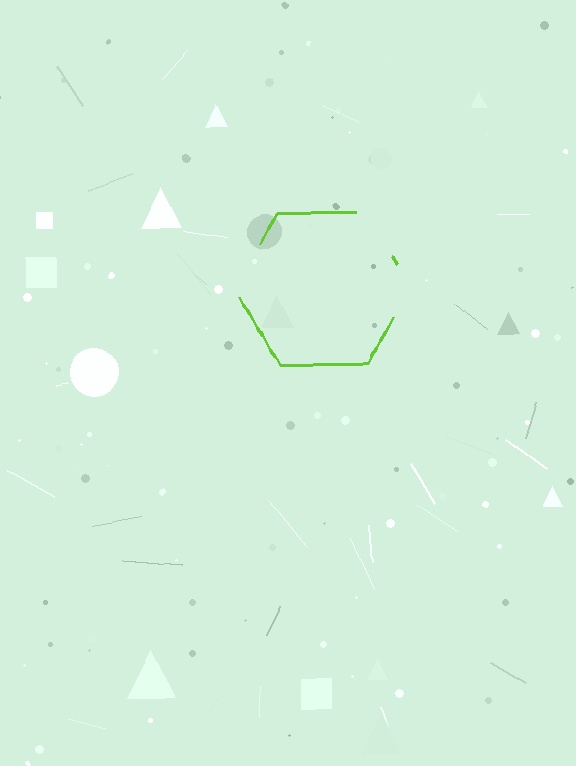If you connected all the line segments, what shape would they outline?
They would outline a hexagon.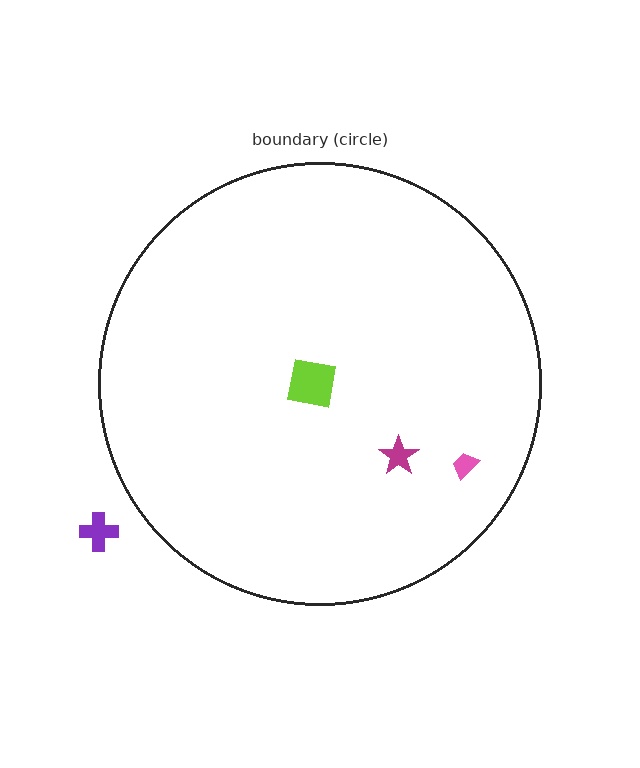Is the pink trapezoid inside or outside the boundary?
Inside.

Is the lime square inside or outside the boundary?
Inside.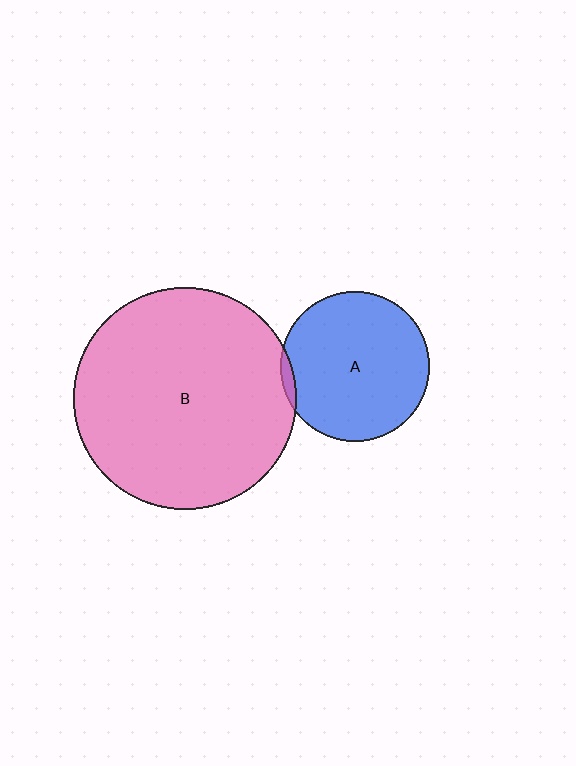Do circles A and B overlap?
Yes.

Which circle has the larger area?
Circle B (pink).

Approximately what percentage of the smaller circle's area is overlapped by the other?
Approximately 5%.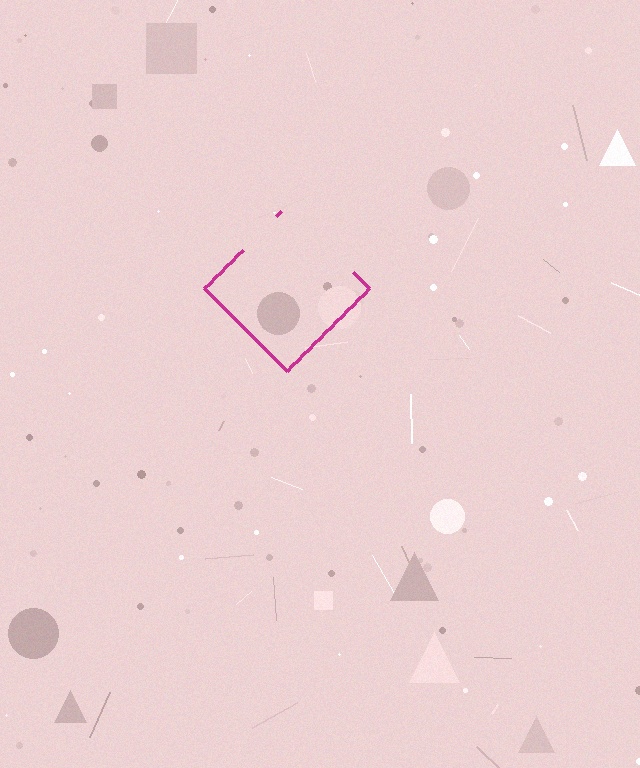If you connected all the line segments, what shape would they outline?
They would outline a diamond.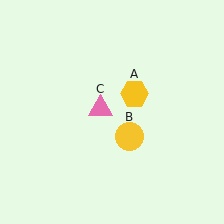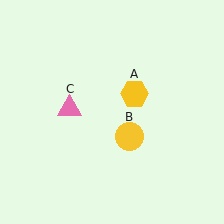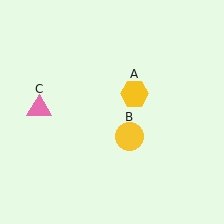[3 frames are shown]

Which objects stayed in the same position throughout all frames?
Yellow hexagon (object A) and yellow circle (object B) remained stationary.